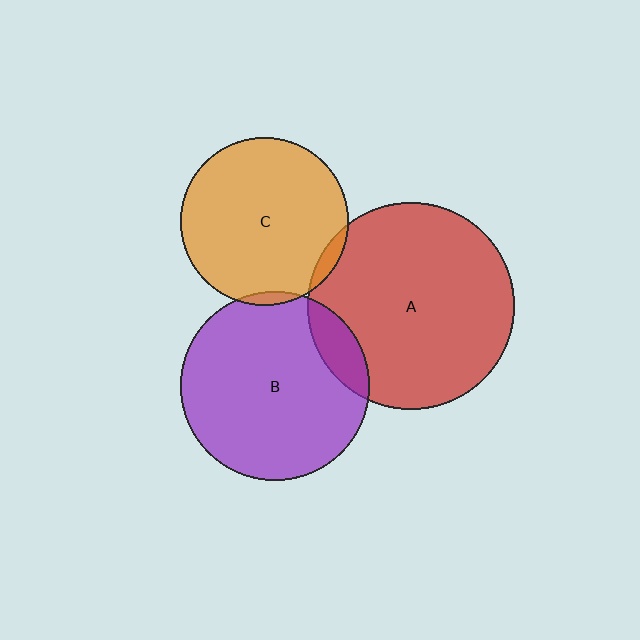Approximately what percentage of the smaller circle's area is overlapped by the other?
Approximately 5%.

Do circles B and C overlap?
Yes.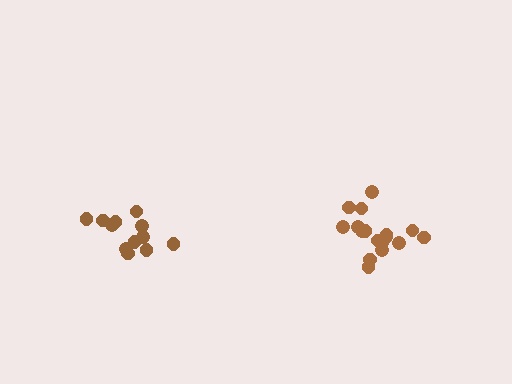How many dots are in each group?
Group 1: 17 dots, Group 2: 13 dots (30 total).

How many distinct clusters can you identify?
There are 2 distinct clusters.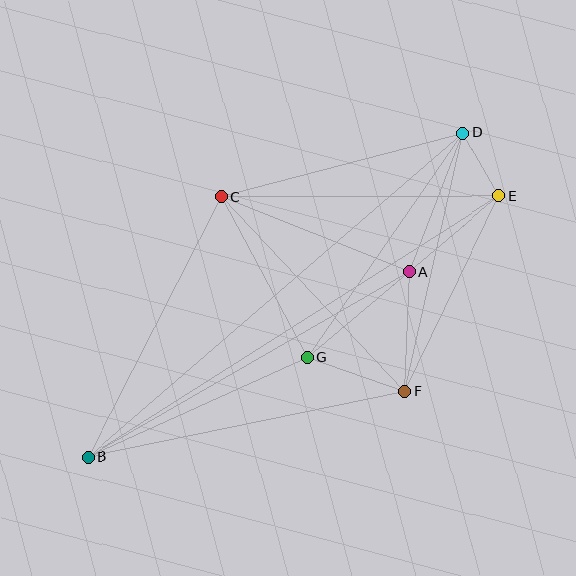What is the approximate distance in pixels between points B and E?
The distance between B and E is approximately 485 pixels.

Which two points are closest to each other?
Points D and E are closest to each other.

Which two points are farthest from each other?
Points B and D are farthest from each other.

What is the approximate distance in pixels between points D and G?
The distance between D and G is approximately 273 pixels.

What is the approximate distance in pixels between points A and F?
The distance between A and F is approximately 120 pixels.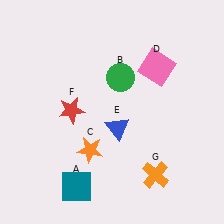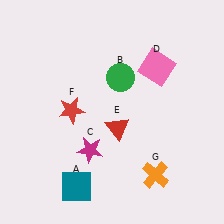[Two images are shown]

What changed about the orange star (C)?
In Image 1, C is orange. In Image 2, it changed to magenta.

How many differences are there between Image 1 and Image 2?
There are 2 differences between the two images.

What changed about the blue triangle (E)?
In Image 1, E is blue. In Image 2, it changed to red.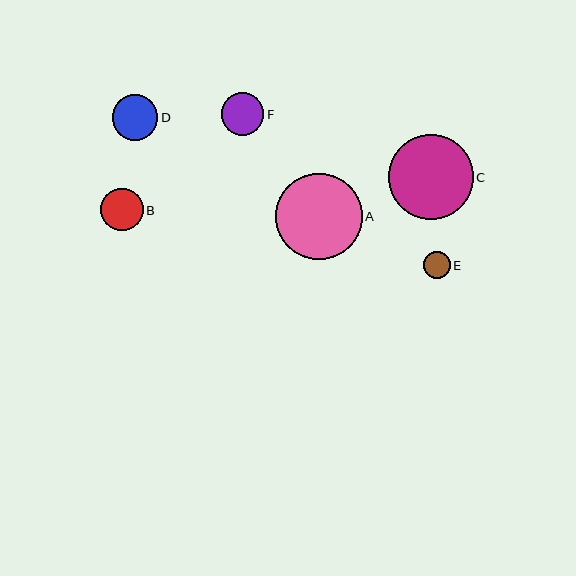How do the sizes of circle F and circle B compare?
Circle F and circle B are approximately the same size.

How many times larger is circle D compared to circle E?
Circle D is approximately 1.7 times the size of circle E.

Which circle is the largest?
Circle A is the largest with a size of approximately 86 pixels.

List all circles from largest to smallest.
From largest to smallest: A, C, D, F, B, E.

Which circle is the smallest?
Circle E is the smallest with a size of approximately 27 pixels.